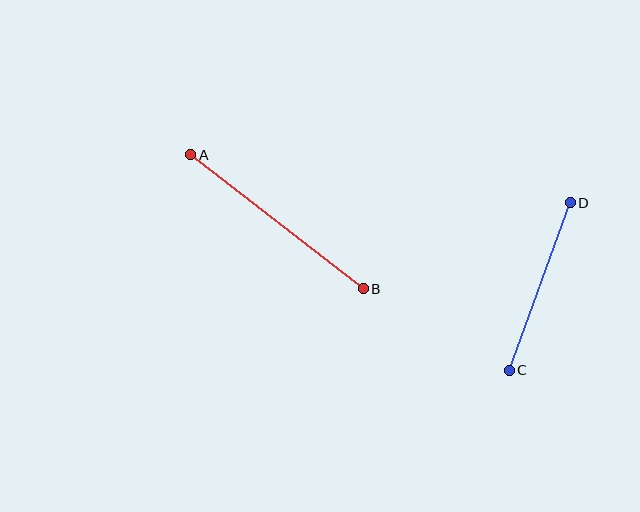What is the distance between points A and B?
The distance is approximately 218 pixels.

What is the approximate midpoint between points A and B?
The midpoint is at approximately (277, 222) pixels.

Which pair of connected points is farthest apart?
Points A and B are farthest apart.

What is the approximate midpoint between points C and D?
The midpoint is at approximately (540, 286) pixels.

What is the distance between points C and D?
The distance is approximately 178 pixels.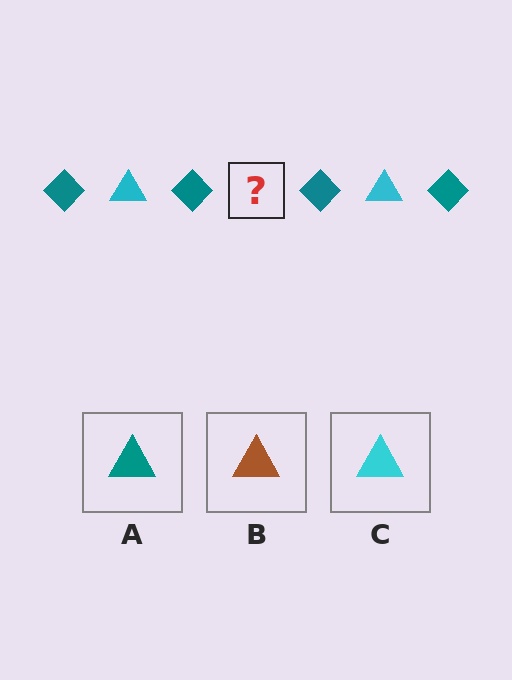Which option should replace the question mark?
Option C.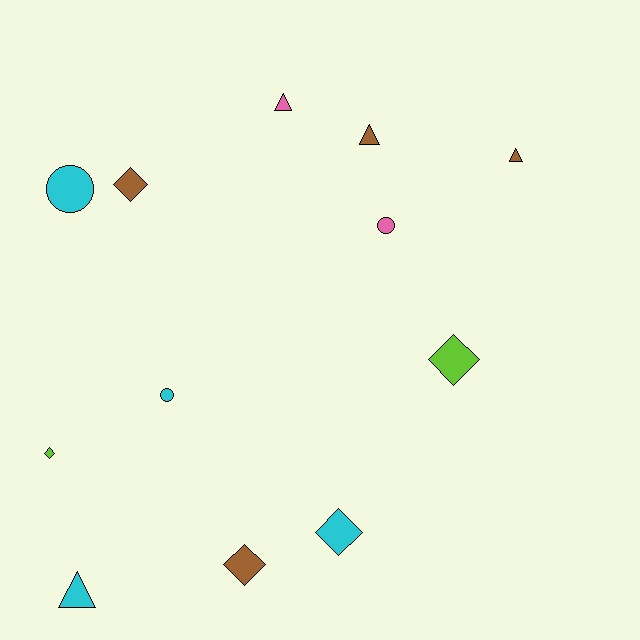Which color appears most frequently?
Brown, with 4 objects.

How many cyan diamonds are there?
There is 1 cyan diamond.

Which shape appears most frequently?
Diamond, with 5 objects.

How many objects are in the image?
There are 12 objects.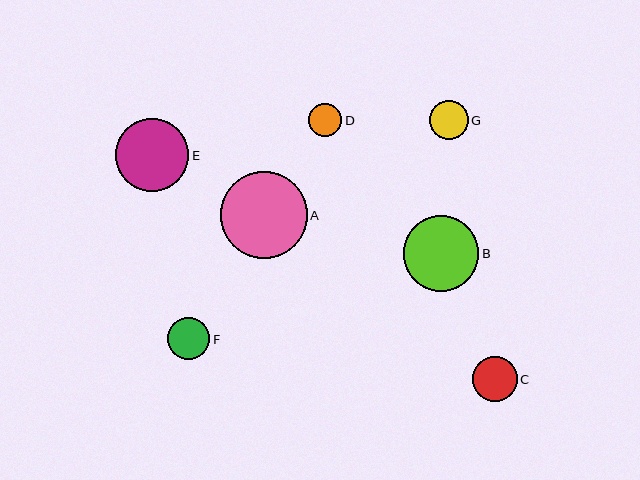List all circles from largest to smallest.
From largest to smallest: A, B, E, C, F, G, D.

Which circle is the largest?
Circle A is the largest with a size of approximately 87 pixels.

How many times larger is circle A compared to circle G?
Circle A is approximately 2.2 times the size of circle G.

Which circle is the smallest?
Circle D is the smallest with a size of approximately 33 pixels.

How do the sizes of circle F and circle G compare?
Circle F and circle G are approximately the same size.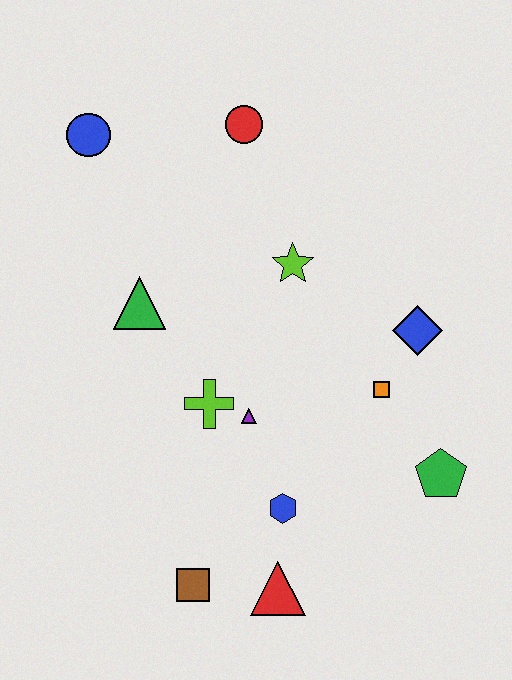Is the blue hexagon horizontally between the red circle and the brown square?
No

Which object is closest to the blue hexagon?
The red triangle is closest to the blue hexagon.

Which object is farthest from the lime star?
The brown square is farthest from the lime star.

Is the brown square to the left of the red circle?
Yes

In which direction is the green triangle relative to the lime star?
The green triangle is to the left of the lime star.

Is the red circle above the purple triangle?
Yes